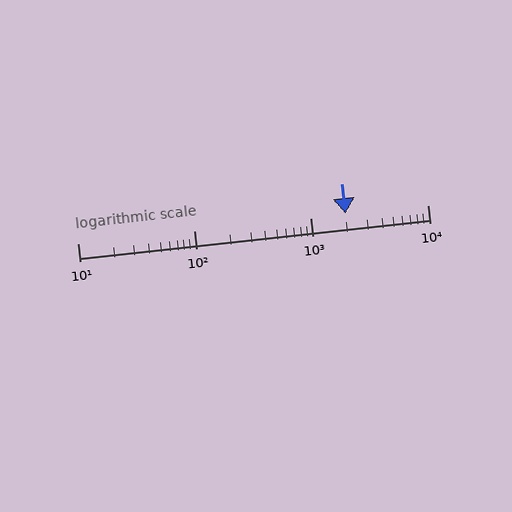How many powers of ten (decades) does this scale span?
The scale spans 3 decades, from 10 to 10000.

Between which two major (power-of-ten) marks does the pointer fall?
The pointer is between 1000 and 10000.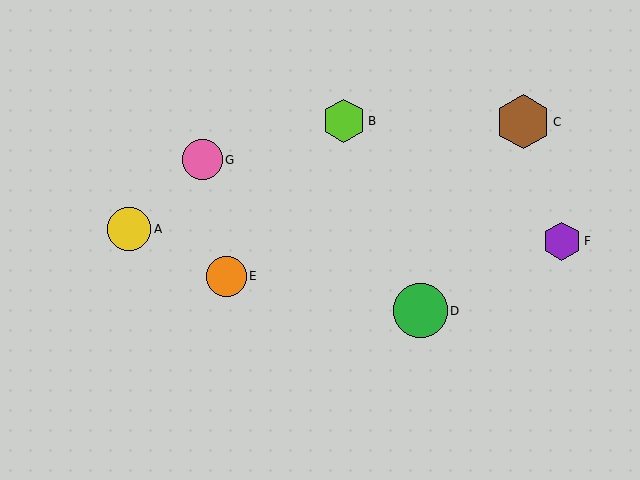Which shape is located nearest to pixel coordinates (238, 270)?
The orange circle (labeled E) at (227, 276) is nearest to that location.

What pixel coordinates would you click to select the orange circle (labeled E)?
Click at (227, 276) to select the orange circle E.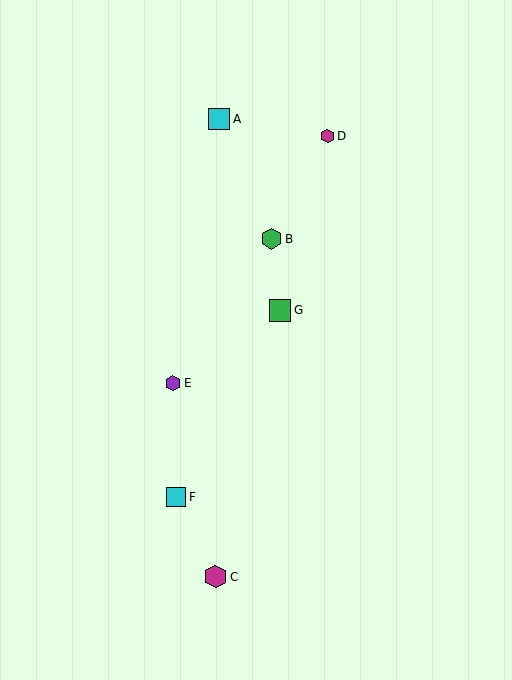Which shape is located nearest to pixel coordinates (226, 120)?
The cyan square (labeled A) at (219, 119) is nearest to that location.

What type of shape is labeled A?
Shape A is a cyan square.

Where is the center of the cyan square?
The center of the cyan square is at (176, 497).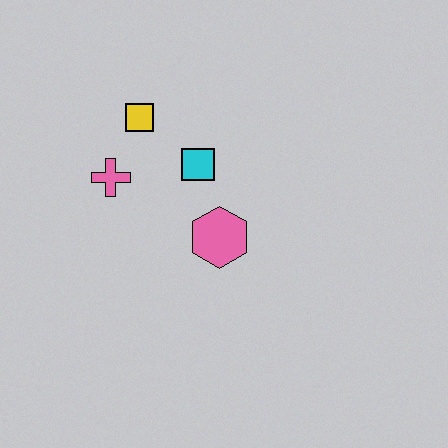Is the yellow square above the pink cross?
Yes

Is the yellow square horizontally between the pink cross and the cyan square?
Yes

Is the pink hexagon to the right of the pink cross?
Yes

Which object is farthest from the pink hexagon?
The yellow square is farthest from the pink hexagon.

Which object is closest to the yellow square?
The pink cross is closest to the yellow square.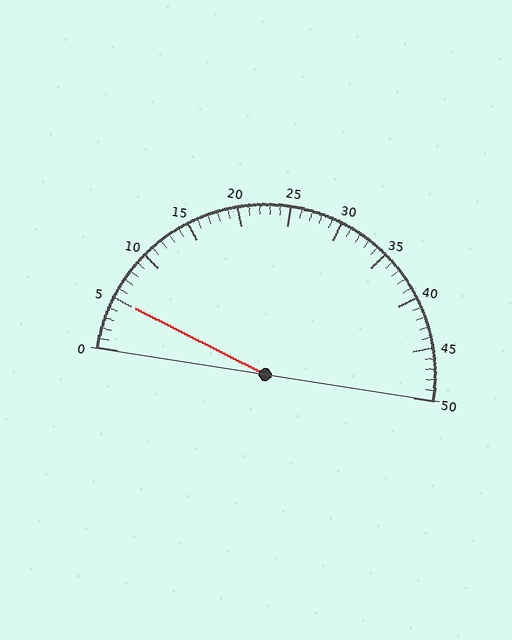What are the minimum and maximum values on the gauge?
The gauge ranges from 0 to 50.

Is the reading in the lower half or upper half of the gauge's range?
The reading is in the lower half of the range (0 to 50).